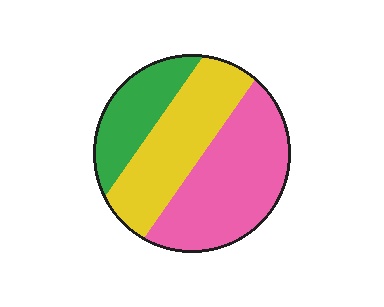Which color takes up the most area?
Pink, at roughly 45%.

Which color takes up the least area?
Green, at roughly 20%.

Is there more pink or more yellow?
Pink.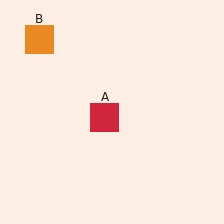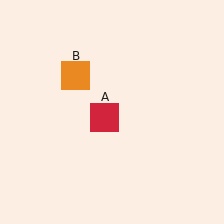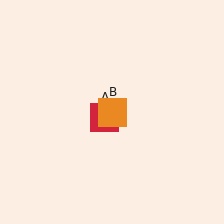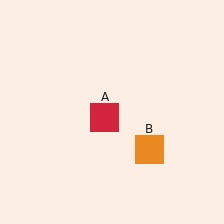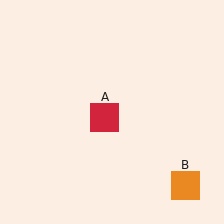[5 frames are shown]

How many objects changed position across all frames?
1 object changed position: orange square (object B).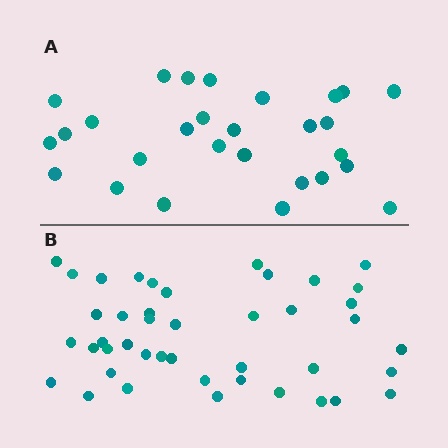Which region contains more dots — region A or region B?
Region B (the bottom region) has more dots.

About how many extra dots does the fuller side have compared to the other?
Region B has approximately 15 more dots than region A.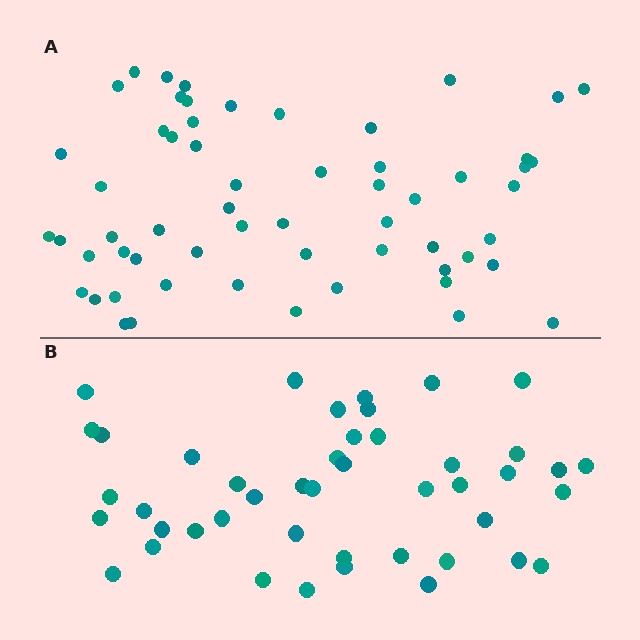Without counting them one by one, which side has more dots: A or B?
Region A (the top region) has more dots.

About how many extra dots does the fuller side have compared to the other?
Region A has approximately 15 more dots than region B.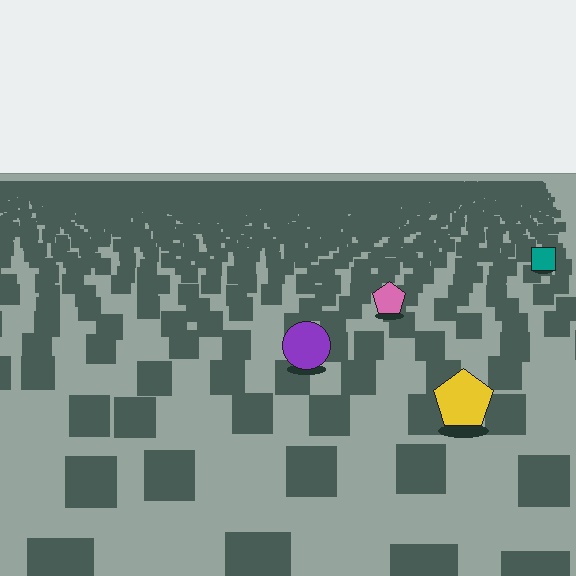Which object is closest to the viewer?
The yellow pentagon is closest. The texture marks near it are larger and more spread out.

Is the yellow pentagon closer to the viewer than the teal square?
Yes. The yellow pentagon is closer — you can tell from the texture gradient: the ground texture is coarser near it.